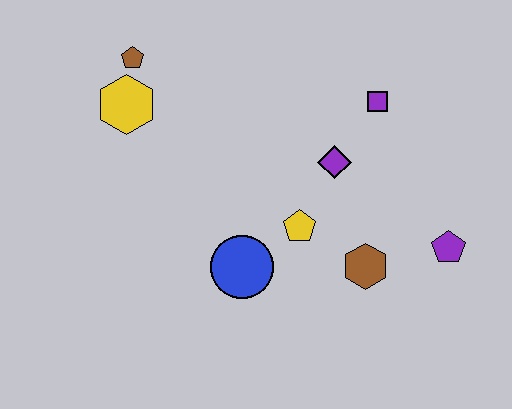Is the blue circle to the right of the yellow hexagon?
Yes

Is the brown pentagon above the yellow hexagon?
Yes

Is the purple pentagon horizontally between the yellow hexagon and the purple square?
No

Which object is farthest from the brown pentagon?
The purple pentagon is farthest from the brown pentagon.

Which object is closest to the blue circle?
The yellow pentagon is closest to the blue circle.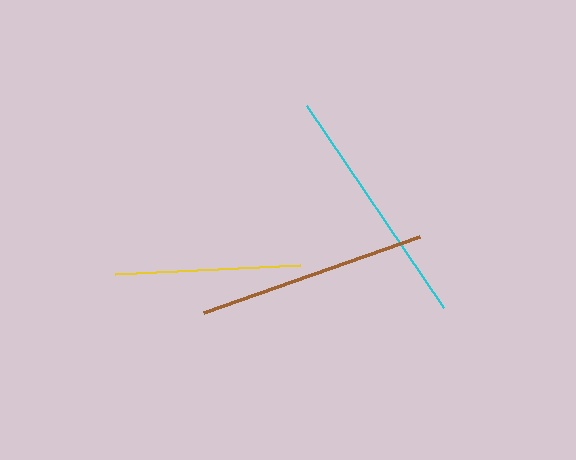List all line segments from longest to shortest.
From longest to shortest: cyan, brown, yellow.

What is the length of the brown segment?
The brown segment is approximately 229 pixels long.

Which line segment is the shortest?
The yellow line is the shortest at approximately 185 pixels.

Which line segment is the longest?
The cyan line is the longest at approximately 244 pixels.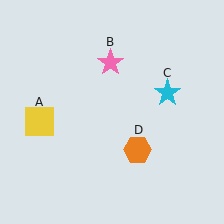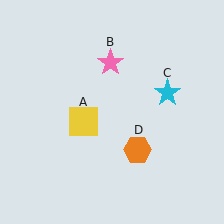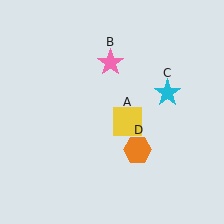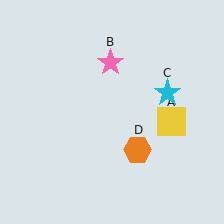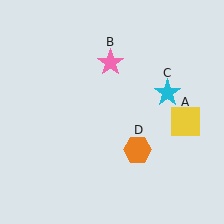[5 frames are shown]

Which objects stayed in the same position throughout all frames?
Pink star (object B) and cyan star (object C) and orange hexagon (object D) remained stationary.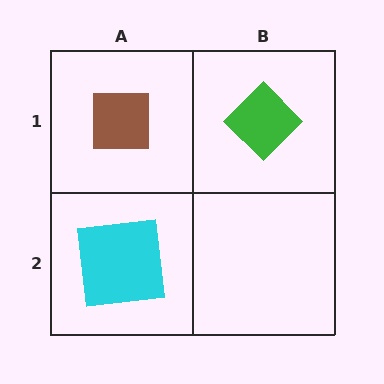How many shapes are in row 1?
2 shapes.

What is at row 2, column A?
A cyan square.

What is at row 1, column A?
A brown square.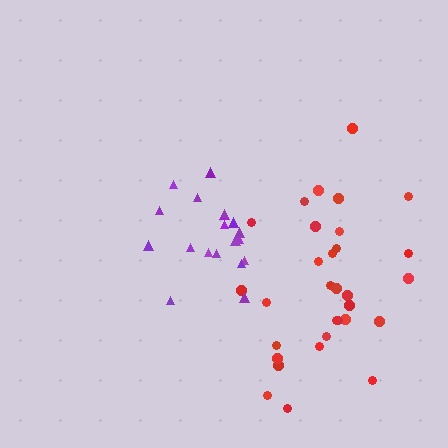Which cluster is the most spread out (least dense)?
Red.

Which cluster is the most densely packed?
Purple.